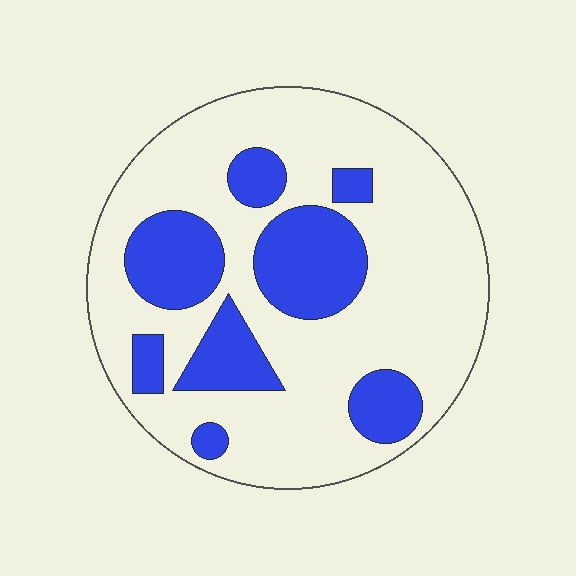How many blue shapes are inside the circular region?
8.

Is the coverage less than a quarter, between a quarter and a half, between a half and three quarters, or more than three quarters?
Between a quarter and a half.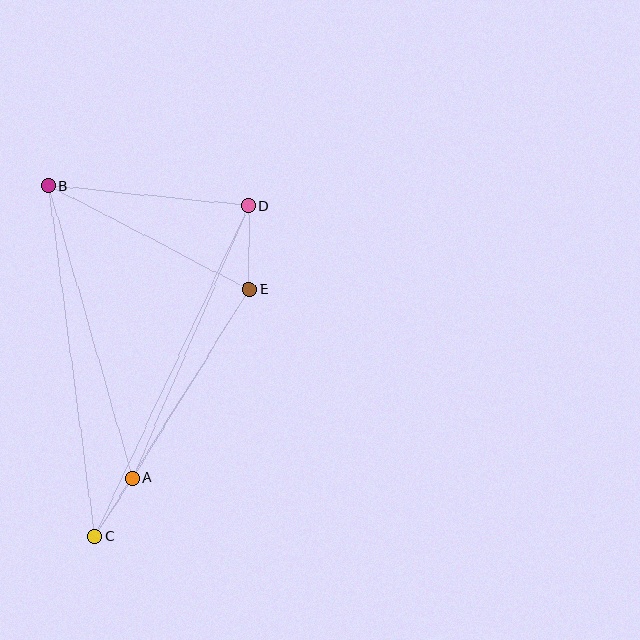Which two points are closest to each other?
Points A and C are closest to each other.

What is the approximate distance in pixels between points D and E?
The distance between D and E is approximately 84 pixels.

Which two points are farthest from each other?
Points C and D are farthest from each other.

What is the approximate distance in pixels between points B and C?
The distance between B and C is approximately 354 pixels.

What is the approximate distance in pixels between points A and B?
The distance between A and B is approximately 304 pixels.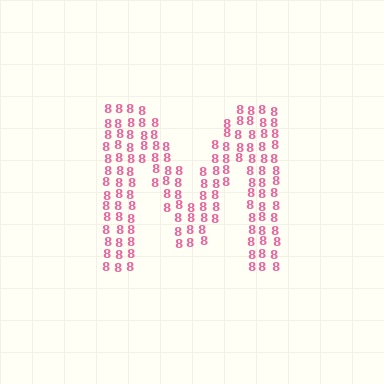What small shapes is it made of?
It is made of small digit 8's.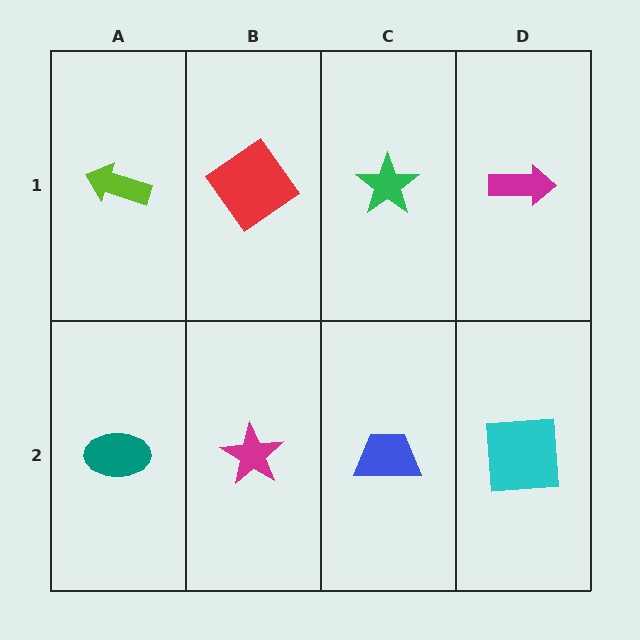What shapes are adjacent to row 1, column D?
A cyan square (row 2, column D), a green star (row 1, column C).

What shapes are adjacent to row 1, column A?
A teal ellipse (row 2, column A), a red diamond (row 1, column B).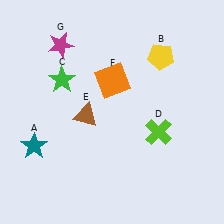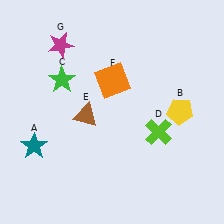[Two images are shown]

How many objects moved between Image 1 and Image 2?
1 object moved between the two images.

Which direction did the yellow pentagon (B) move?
The yellow pentagon (B) moved down.